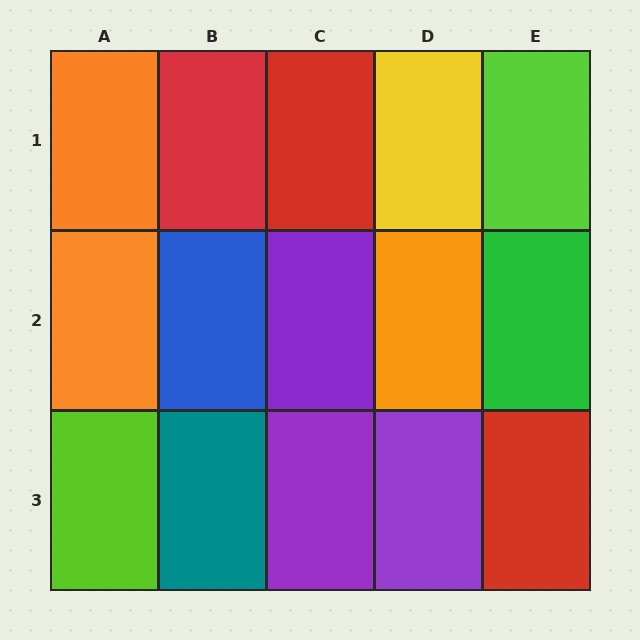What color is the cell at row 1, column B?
Red.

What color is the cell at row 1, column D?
Yellow.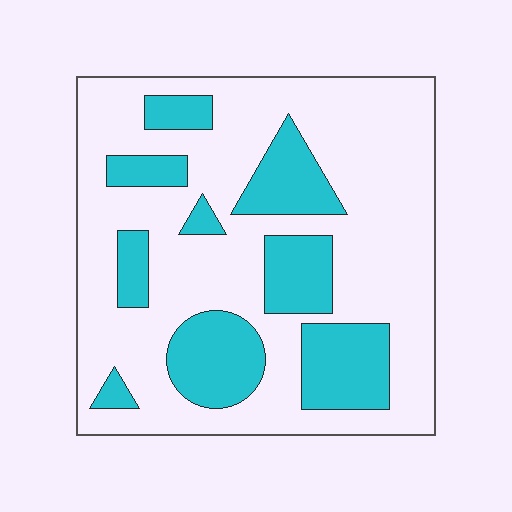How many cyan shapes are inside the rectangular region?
9.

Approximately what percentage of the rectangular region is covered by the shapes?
Approximately 30%.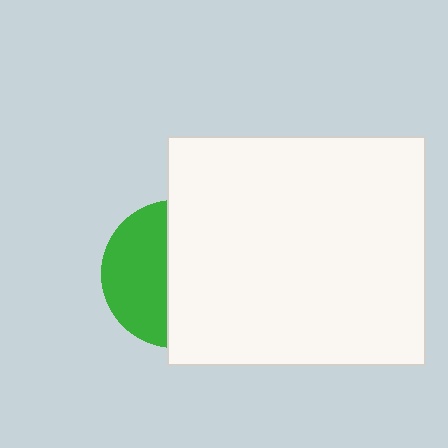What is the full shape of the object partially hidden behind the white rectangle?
The partially hidden object is a green circle.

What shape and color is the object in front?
The object in front is a white rectangle.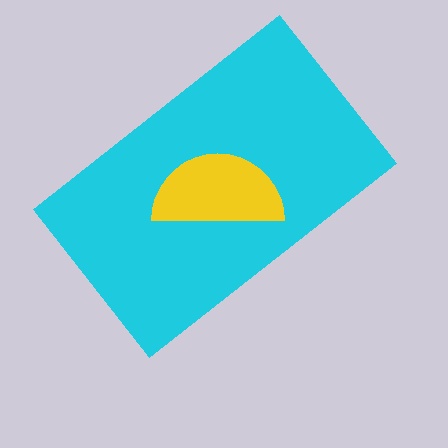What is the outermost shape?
The cyan rectangle.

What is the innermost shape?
The yellow semicircle.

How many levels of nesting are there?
2.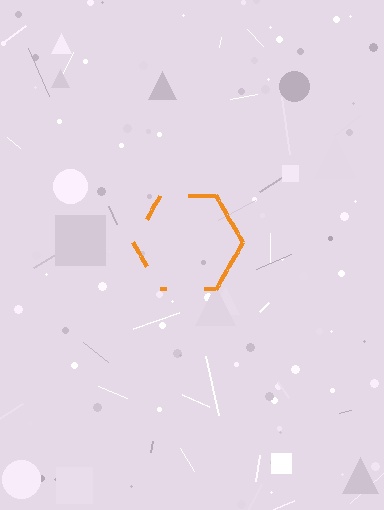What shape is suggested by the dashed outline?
The dashed outline suggests a hexagon.